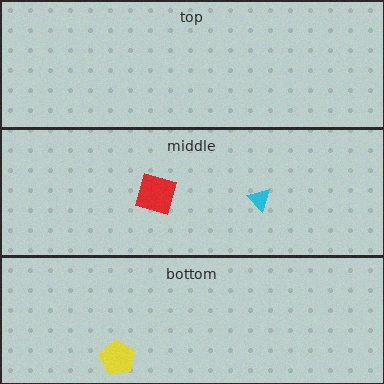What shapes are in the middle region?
The red square, the cyan triangle.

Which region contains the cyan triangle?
The middle region.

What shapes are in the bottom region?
The yellow pentagon.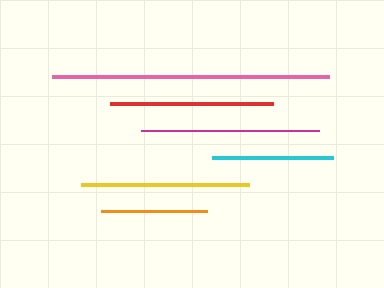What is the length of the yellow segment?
The yellow segment is approximately 168 pixels long.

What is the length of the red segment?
The red segment is approximately 163 pixels long.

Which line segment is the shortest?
The orange line is the shortest at approximately 107 pixels.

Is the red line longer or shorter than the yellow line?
The yellow line is longer than the red line.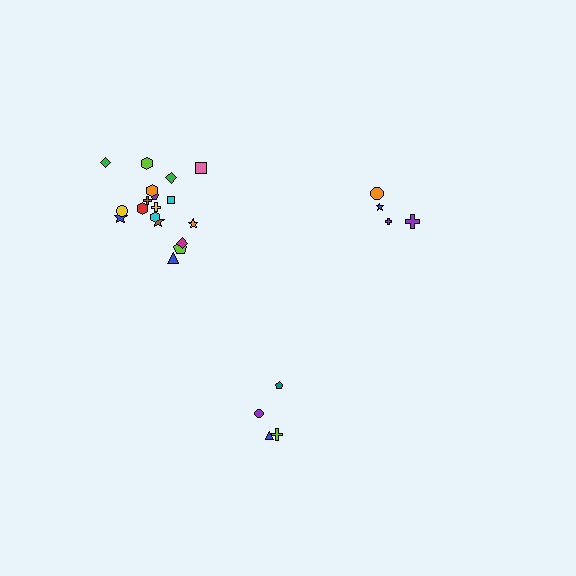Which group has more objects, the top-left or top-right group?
The top-left group.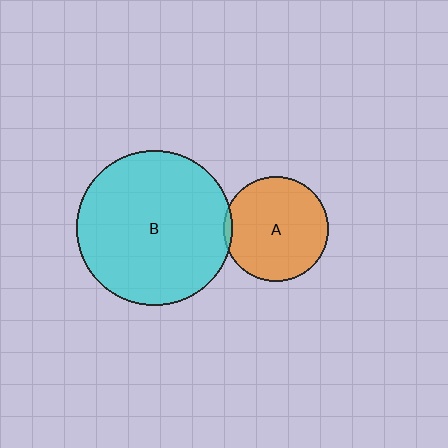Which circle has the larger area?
Circle B (cyan).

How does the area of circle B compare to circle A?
Approximately 2.2 times.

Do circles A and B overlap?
Yes.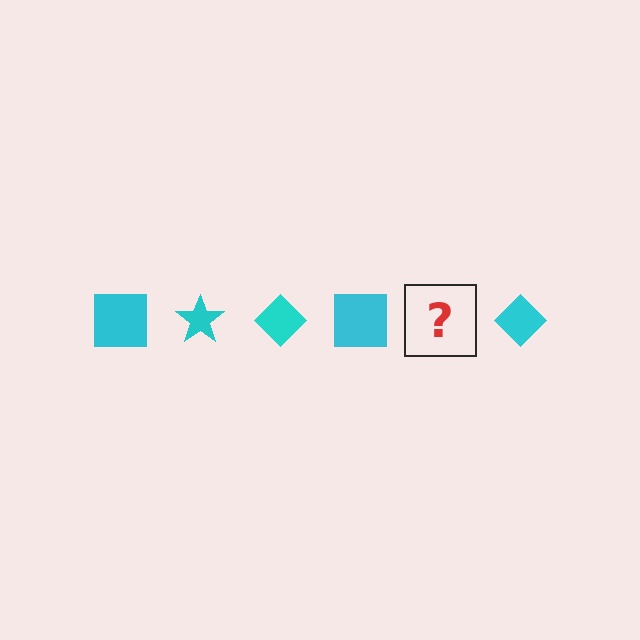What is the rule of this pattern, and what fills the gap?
The rule is that the pattern cycles through square, star, diamond shapes in cyan. The gap should be filled with a cyan star.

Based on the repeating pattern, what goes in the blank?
The blank should be a cyan star.